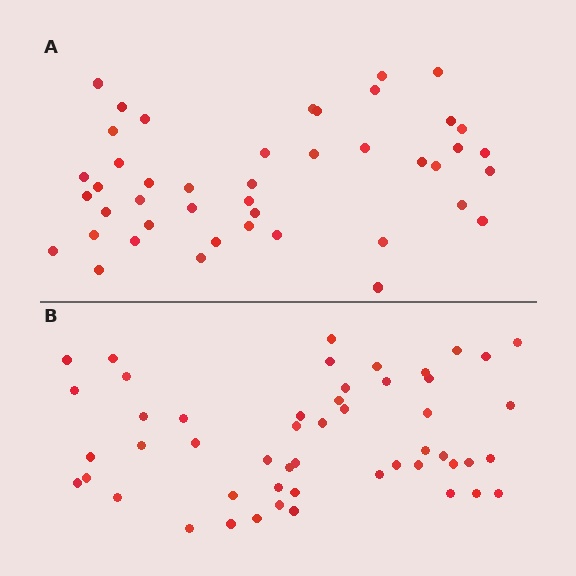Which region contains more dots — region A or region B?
Region B (the bottom region) has more dots.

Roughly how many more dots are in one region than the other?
Region B has roughly 8 or so more dots than region A.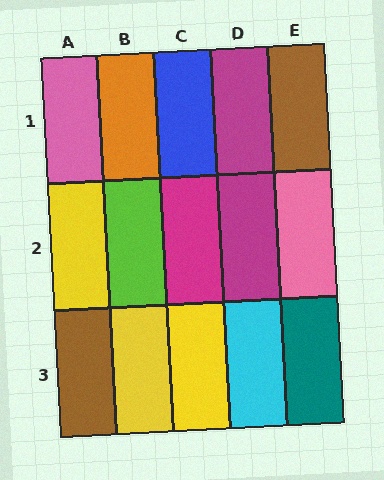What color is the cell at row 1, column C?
Blue.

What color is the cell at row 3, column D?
Cyan.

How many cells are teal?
1 cell is teal.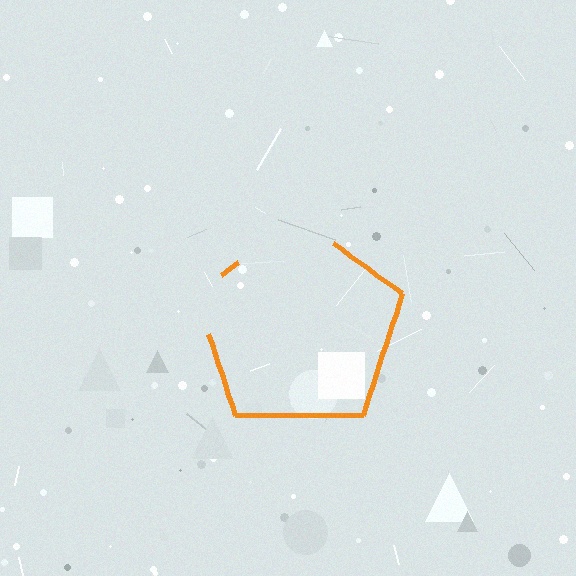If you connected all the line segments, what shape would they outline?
They would outline a pentagon.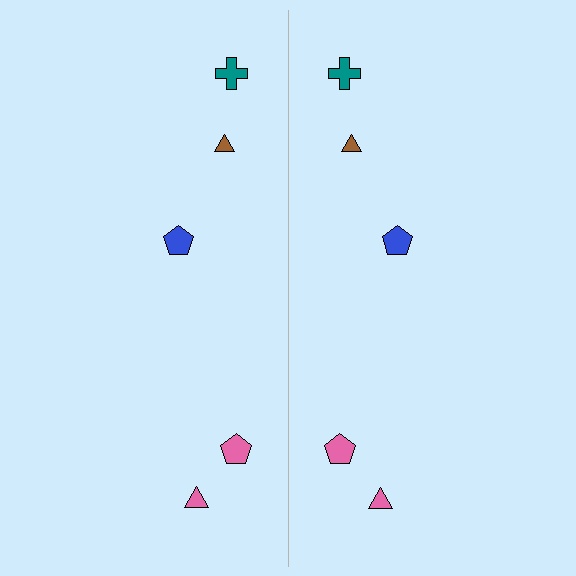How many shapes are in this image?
There are 10 shapes in this image.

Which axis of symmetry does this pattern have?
The pattern has a vertical axis of symmetry running through the center of the image.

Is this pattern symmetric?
Yes, this pattern has bilateral (reflection) symmetry.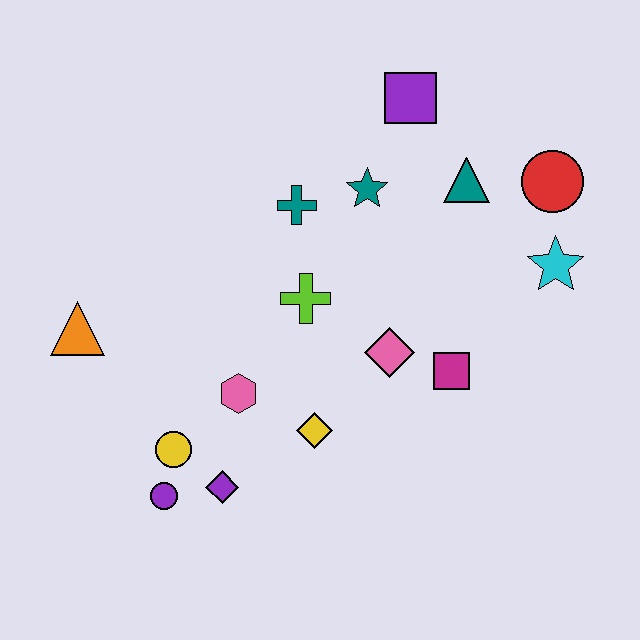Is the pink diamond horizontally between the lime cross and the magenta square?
Yes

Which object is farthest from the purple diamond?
The red circle is farthest from the purple diamond.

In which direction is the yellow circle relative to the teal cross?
The yellow circle is below the teal cross.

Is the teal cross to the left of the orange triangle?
No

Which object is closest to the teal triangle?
The red circle is closest to the teal triangle.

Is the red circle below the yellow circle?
No